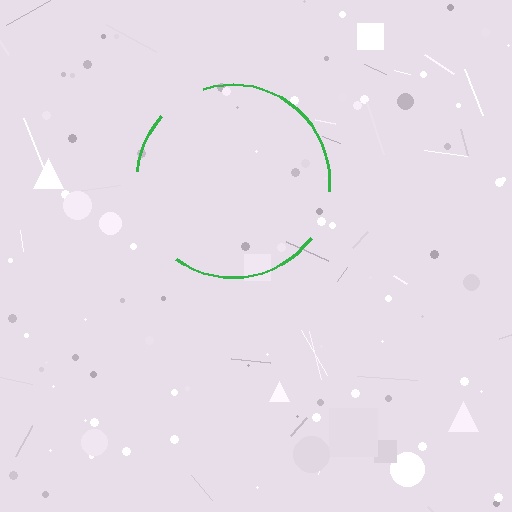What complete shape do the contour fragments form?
The contour fragments form a circle.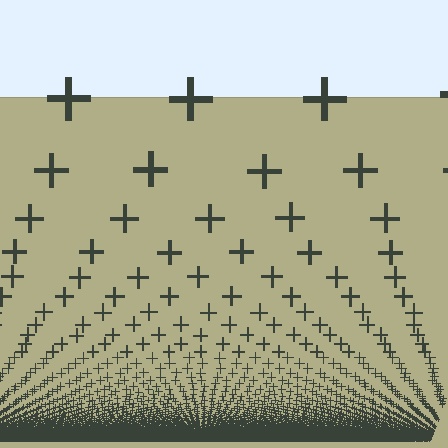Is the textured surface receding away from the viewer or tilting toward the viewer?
The surface appears to tilt toward the viewer. Texture elements get larger and sparser toward the top.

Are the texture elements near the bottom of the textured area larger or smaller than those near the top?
Smaller. The gradient is inverted — elements near the bottom are smaller and denser.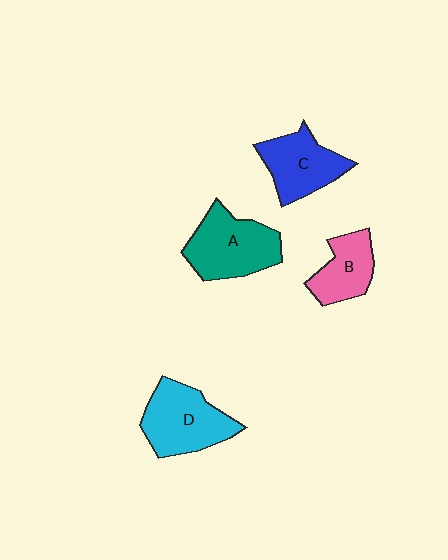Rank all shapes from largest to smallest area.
From largest to smallest: A (teal), D (cyan), C (blue), B (pink).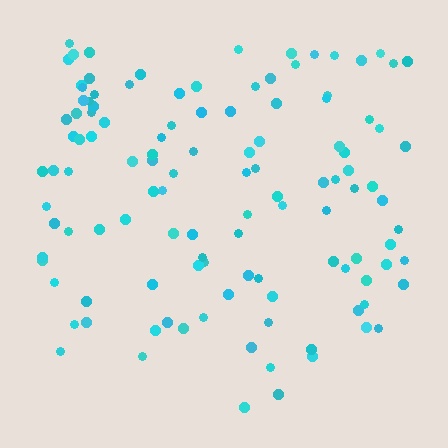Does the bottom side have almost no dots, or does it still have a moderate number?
Still a moderate number, just noticeably fewer than the top.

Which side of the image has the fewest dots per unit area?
The bottom.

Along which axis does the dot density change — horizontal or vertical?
Vertical.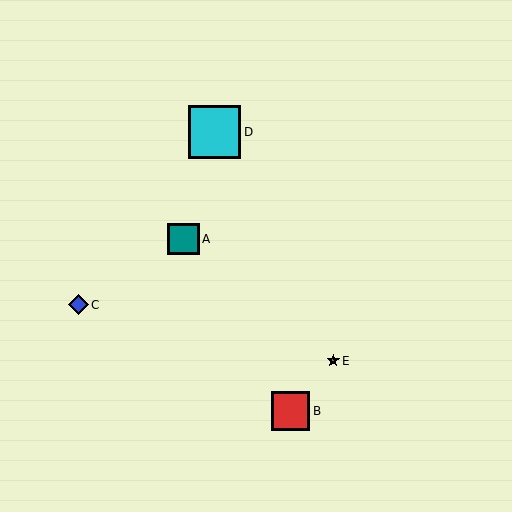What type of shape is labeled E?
Shape E is a brown star.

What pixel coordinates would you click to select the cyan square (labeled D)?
Click at (215, 132) to select the cyan square D.